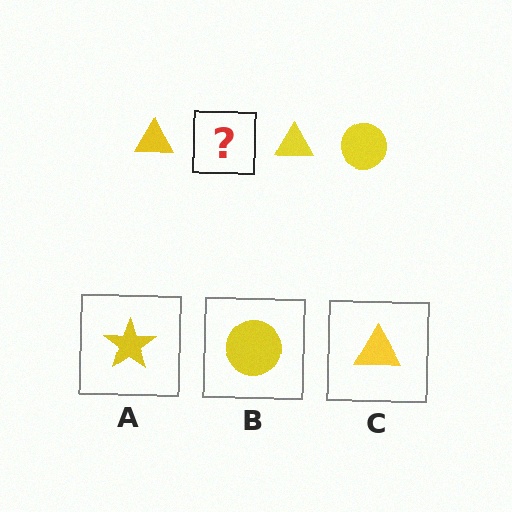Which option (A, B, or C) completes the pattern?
B.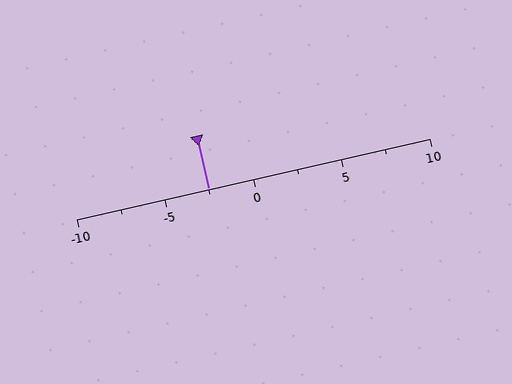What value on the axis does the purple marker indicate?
The marker indicates approximately -2.5.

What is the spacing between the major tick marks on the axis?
The major ticks are spaced 5 apart.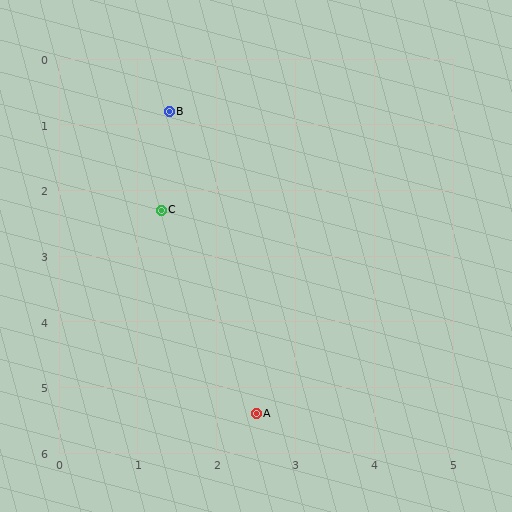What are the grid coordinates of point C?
Point C is at approximately (1.3, 2.3).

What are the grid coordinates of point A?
Point A is at approximately (2.5, 5.4).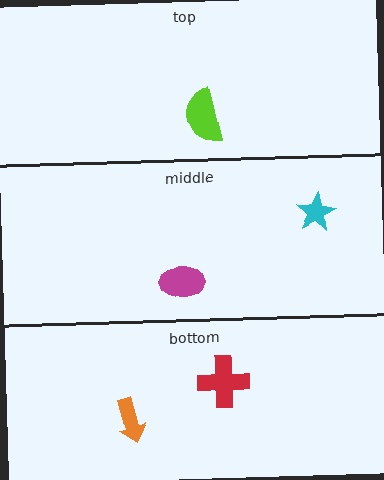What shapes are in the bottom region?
The red cross, the orange arrow.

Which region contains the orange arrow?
The bottom region.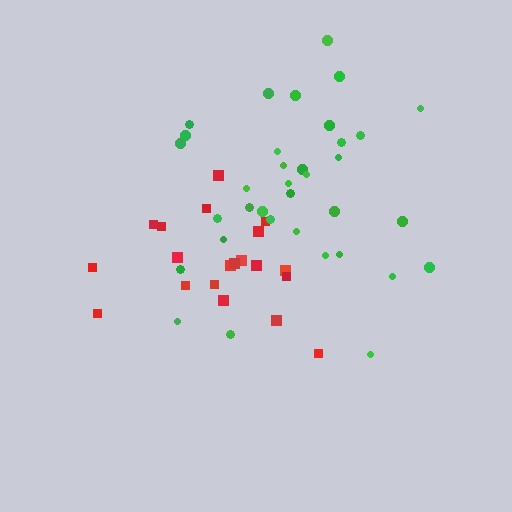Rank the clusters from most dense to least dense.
red, green.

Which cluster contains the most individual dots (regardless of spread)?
Green (35).